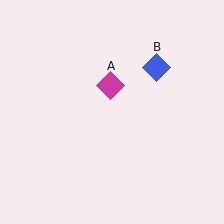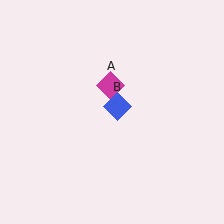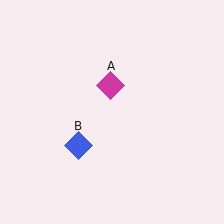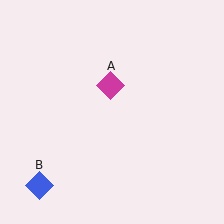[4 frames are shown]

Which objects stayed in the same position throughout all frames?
Magenta diamond (object A) remained stationary.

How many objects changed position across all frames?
1 object changed position: blue diamond (object B).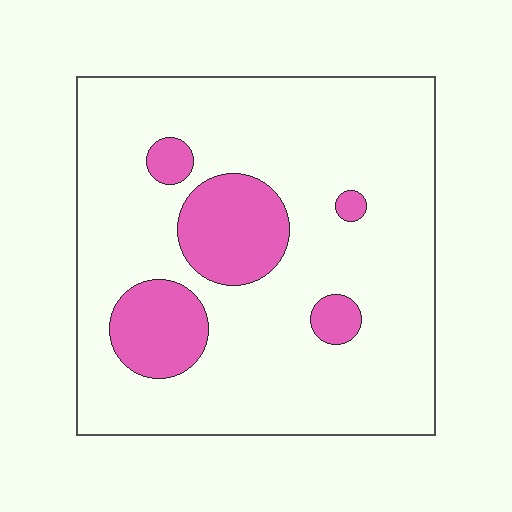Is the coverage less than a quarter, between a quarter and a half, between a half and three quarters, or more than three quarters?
Less than a quarter.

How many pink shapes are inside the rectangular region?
5.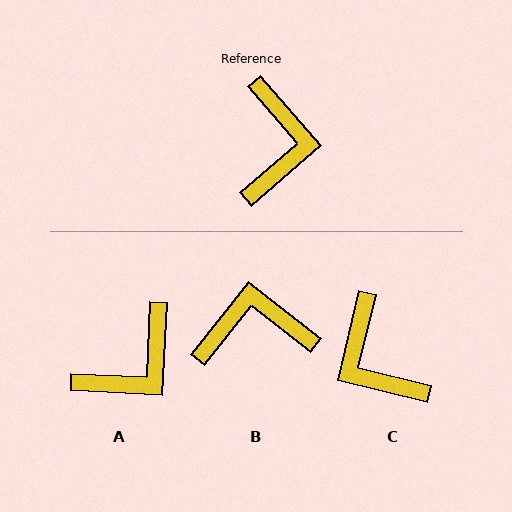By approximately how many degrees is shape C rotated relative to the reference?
Approximately 144 degrees clockwise.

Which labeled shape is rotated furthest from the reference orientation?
C, about 144 degrees away.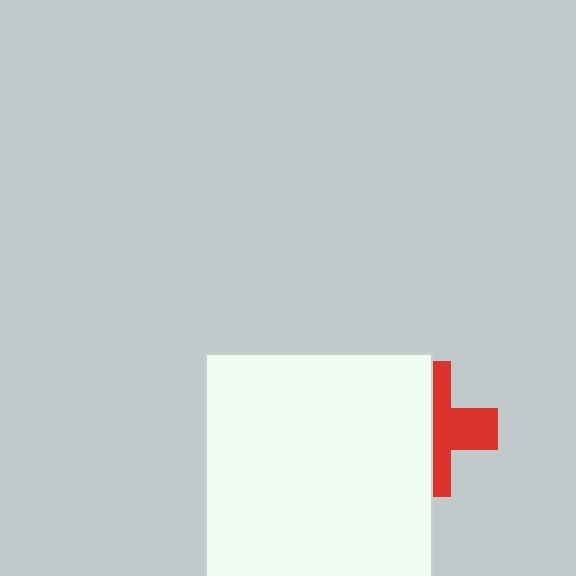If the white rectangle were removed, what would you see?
You would see the complete red cross.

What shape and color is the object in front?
The object in front is a white rectangle.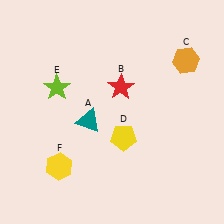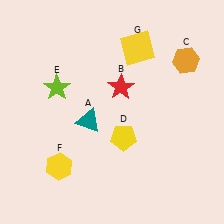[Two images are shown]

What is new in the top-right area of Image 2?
A yellow square (G) was added in the top-right area of Image 2.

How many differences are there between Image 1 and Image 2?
There is 1 difference between the two images.